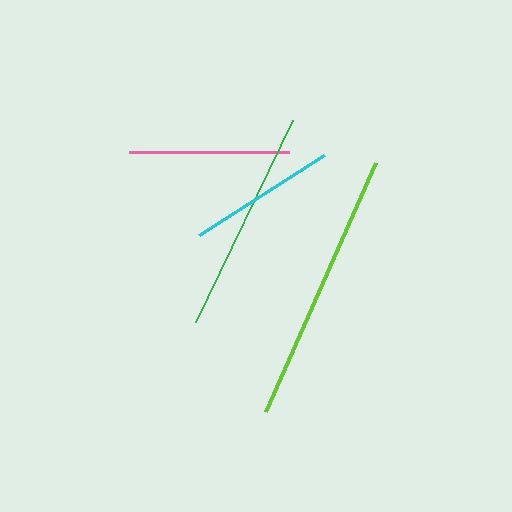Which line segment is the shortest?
The cyan line is the shortest at approximately 149 pixels.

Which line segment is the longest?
The lime line is the longest at approximately 273 pixels.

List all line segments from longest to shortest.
From longest to shortest: lime, green, pink, cyan.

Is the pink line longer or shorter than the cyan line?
The pink line is longer than the cyan line.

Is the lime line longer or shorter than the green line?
The lime line is longer than the green line.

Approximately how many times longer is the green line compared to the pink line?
The green line is approximately 1.4 times the length of the pink line.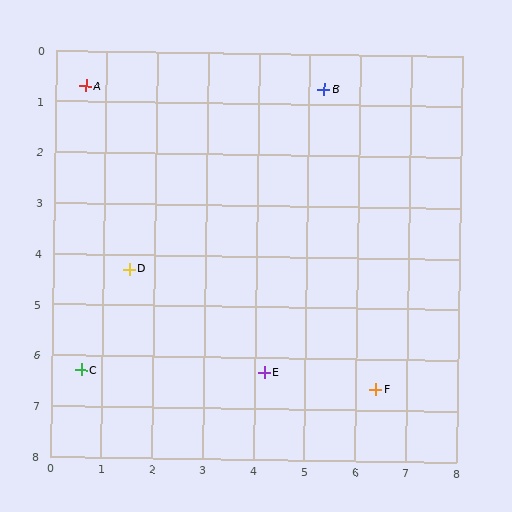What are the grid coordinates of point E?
Point E is at approximately (4.2, 6.3).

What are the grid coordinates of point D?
Point D is at approximately (1.5, 4.3).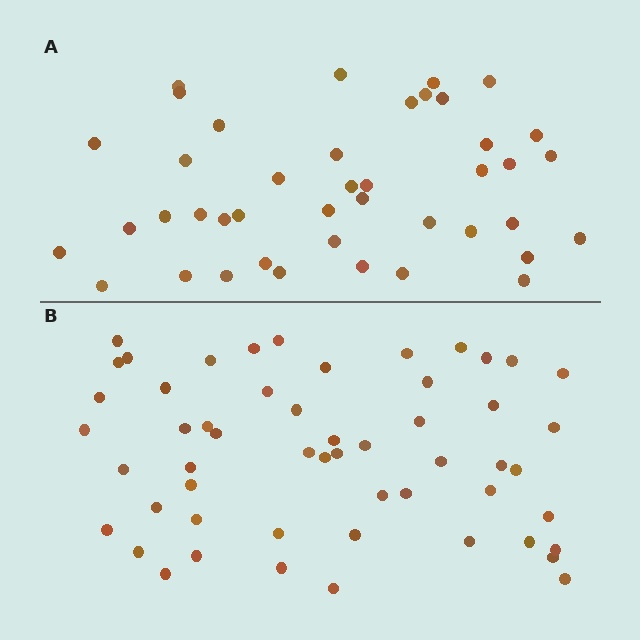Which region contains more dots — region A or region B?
Region B (the bottom region) has more dots.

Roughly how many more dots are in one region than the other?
Region B has roughly 12 or so more dots than region A.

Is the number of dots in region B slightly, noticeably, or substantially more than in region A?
Region B has noticeably more, but not dramatically so. The ratio is roughly 1.3 to 1.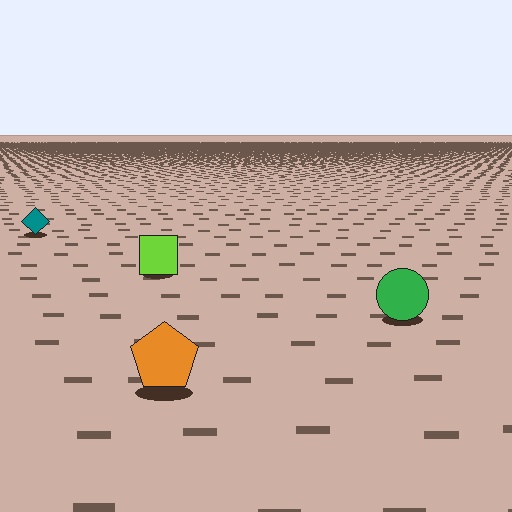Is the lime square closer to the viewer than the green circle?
No. The green circle is closer — you can tell from the texture gradient: the ground texture is coarser near it.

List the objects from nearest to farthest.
From nearest to farthest: the orange pentagon, the green circle, the lime square, the teal diamond.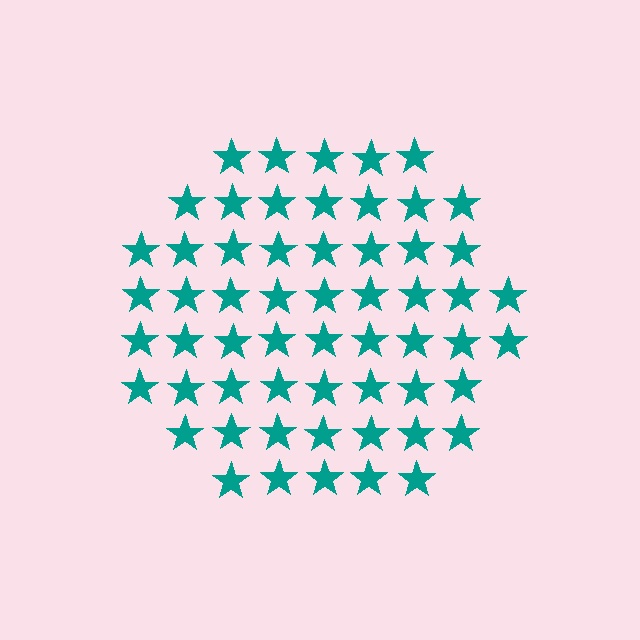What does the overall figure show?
The overall figure shows a hexagon.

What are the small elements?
The small elements are stars.